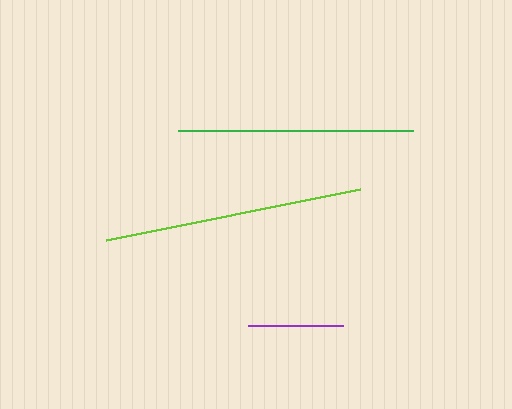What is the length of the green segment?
The green segment is approximately 236 pixels long.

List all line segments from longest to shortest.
From longest to shortest: lime, green, purple.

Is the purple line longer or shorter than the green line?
The green line is longer than the purple line.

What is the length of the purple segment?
The purple segment is approximately 95 pixels long.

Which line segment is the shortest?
The purple line is the shortest at approximately 95 pixels.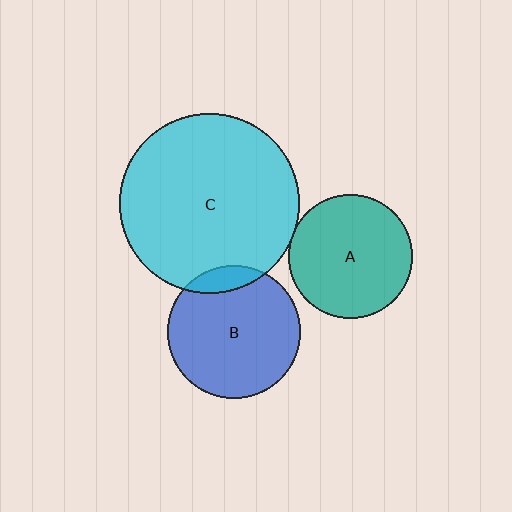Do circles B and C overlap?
Yes.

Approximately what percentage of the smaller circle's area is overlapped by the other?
Approximately 10%.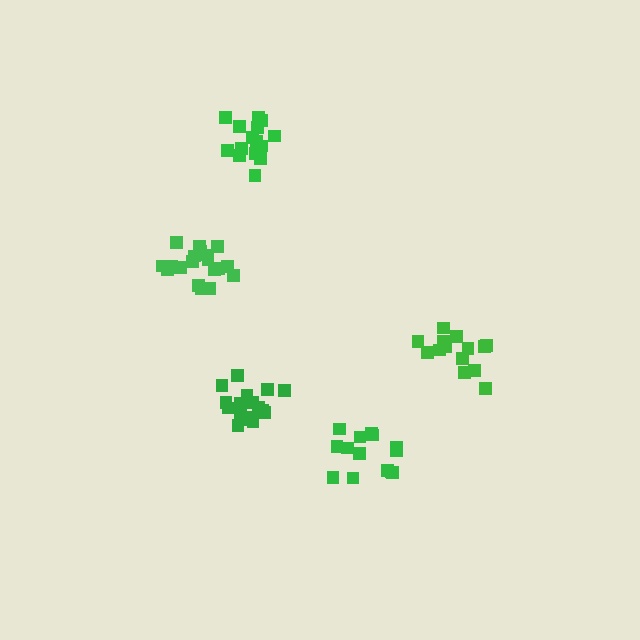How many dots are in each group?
Group 1: 17 dots, Group 2: 14 dots, Group 3: 14 dots, Group 4: 19 dots, Group 5: 15 dots (79 total).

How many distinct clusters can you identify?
There are 5 distinct clusters.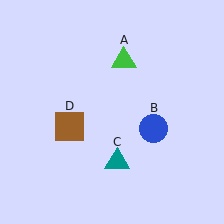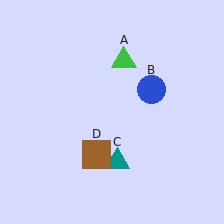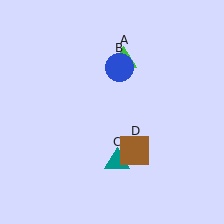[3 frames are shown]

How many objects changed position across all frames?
2 objects changed position: blue circle (object B), brown square (object D).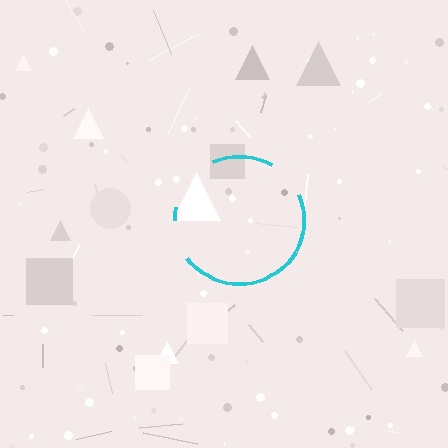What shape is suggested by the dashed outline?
The dashed outline suggests a circle.